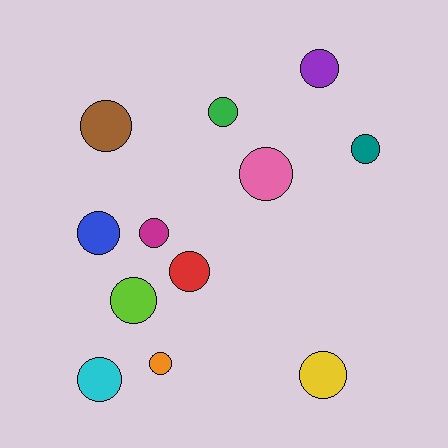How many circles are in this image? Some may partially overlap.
There are 12 circles.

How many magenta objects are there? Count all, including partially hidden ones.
There is 1 magenta object.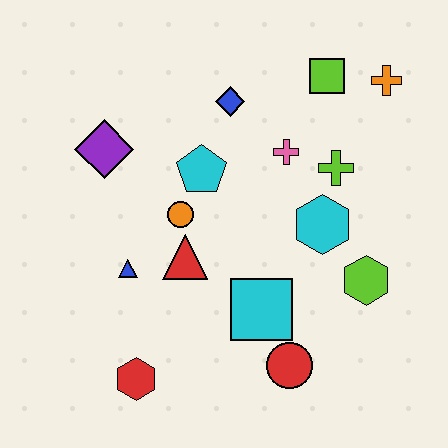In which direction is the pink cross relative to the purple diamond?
The pink cross is to the right of the purple diamond.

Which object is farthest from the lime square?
The red hexagon is farthest from the lime square.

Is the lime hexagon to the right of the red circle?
Yes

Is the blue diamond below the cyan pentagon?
No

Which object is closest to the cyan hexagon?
The lime cross is closest to the cyan hexagon.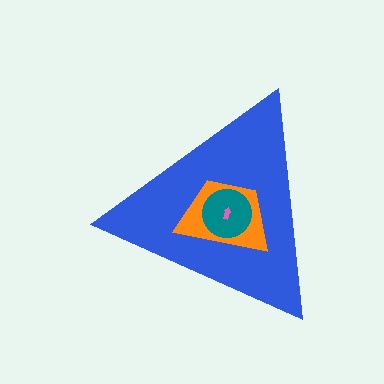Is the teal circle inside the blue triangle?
Yes.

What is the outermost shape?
The blue triangle.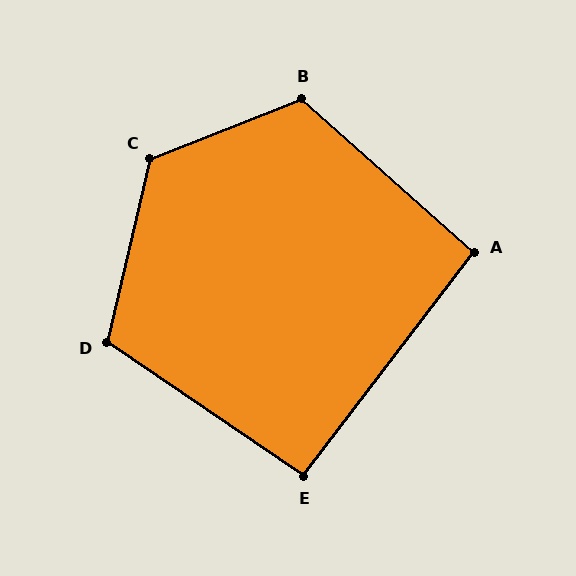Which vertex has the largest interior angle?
C, at approximately 125 degrees.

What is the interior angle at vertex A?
Approximately 94 degrees (approximately right).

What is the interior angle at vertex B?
Approximately 117 degrees (obtuse).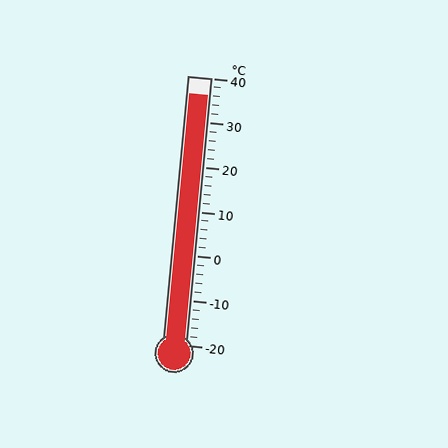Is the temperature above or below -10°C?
The temperature is above -10°C.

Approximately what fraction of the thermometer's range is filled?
The thermometer is filled to approximately 95% of its range.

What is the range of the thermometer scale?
The thermometer scale ranges from -20°C to 40°C.